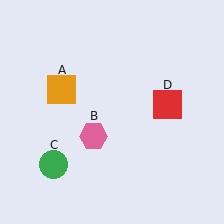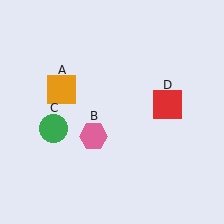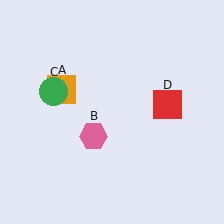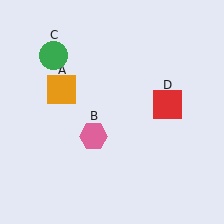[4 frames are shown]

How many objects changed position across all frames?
1 object changed position: green circle (object C).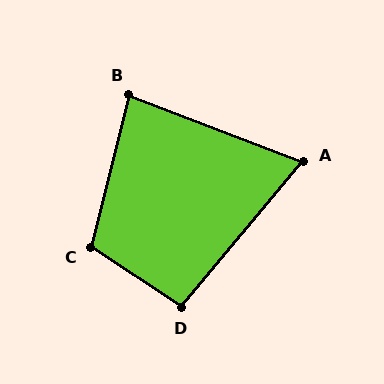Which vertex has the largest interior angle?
C, at approximately 109 degrees.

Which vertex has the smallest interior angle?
A, at approximately 71 degrees.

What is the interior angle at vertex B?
Approximately 83 degrees (acute).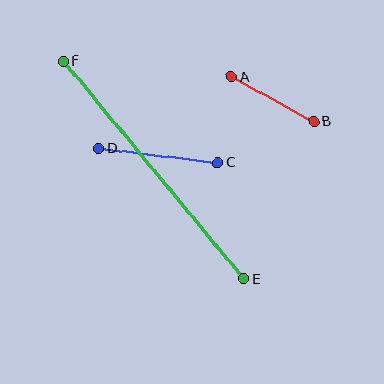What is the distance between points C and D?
The distance is approximately 120 pixels.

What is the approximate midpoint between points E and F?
The midpoint is at approximately (153, 170) pixels.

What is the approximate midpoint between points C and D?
The midpoint is at approximately (158, 156) pixels.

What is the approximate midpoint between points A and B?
The midpoint is at approximately (273, 99) pixels.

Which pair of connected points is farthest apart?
Points E and F are farthest apart.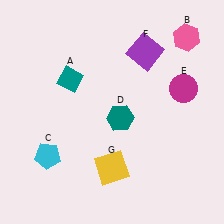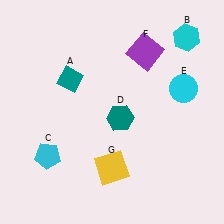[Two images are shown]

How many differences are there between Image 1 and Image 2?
There are 2 differences between the two images.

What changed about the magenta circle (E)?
In Image 1, E is magenta. In Image 2, it changed to cyan.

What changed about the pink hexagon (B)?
In Image 1, B is pink. In Image 2, it changed to cyan.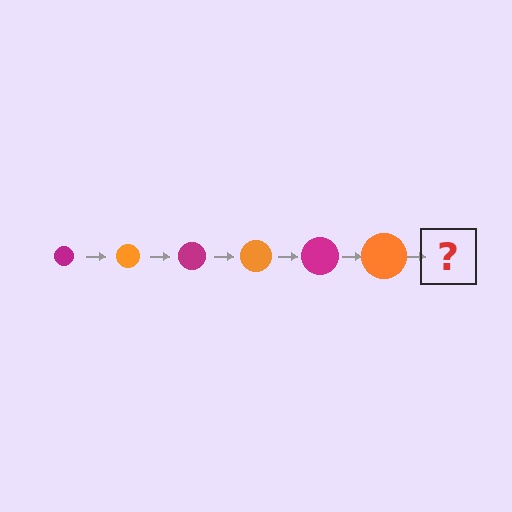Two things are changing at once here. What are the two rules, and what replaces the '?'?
The two rules are that the circle grows larger each step and the color cycles through magenta and orange. The '?' should be a magenta circle, larger than the previous one.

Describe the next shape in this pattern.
It should be a magenta circle, larger than the previous one.